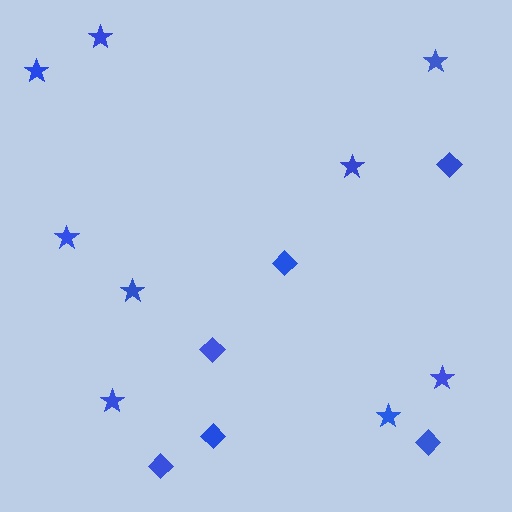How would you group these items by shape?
There are 2 groups: one group of diamonds (6) and one group of stars (9).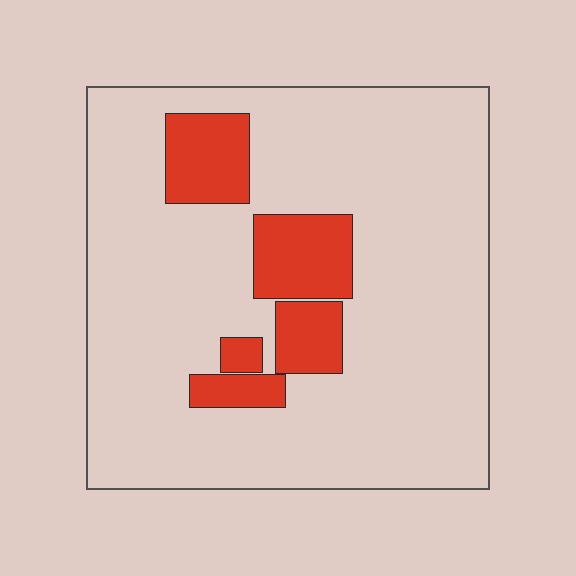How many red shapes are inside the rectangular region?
5.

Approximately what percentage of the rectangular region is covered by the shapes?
Approximately 15%.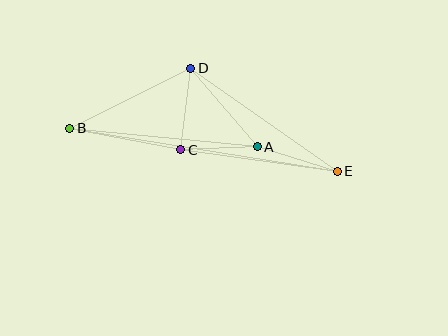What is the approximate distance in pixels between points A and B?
The distance between A and B is approximately 188 pixels.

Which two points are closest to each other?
Points A and C are closest to each other.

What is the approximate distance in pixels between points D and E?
The distance between D and E is approximately 179 pixels.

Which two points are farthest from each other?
Points B and E are farthest from each other.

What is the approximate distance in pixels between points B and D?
The distance between B and D is approximately 135 pixels.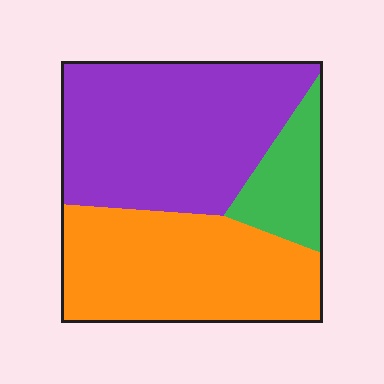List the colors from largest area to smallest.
From largest to smallest: purple, orange, green.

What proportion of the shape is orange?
Orange takes up about two fifths (2/5) of the shape.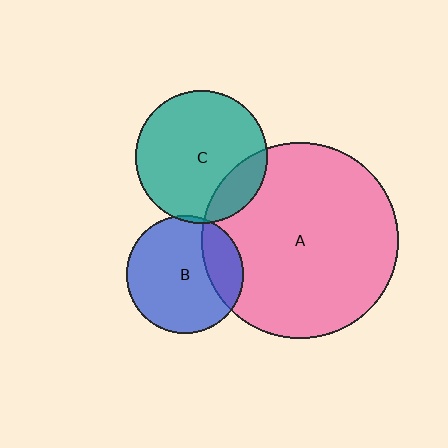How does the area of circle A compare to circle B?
Approximately 2.8 times.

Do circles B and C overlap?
Yes.